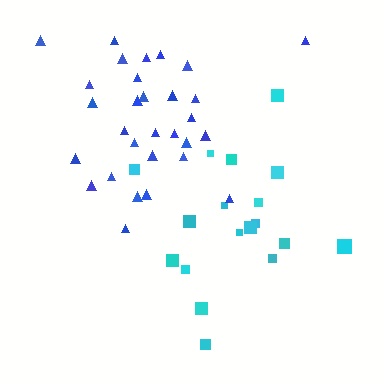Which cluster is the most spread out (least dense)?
Cyan.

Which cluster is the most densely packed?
Blue.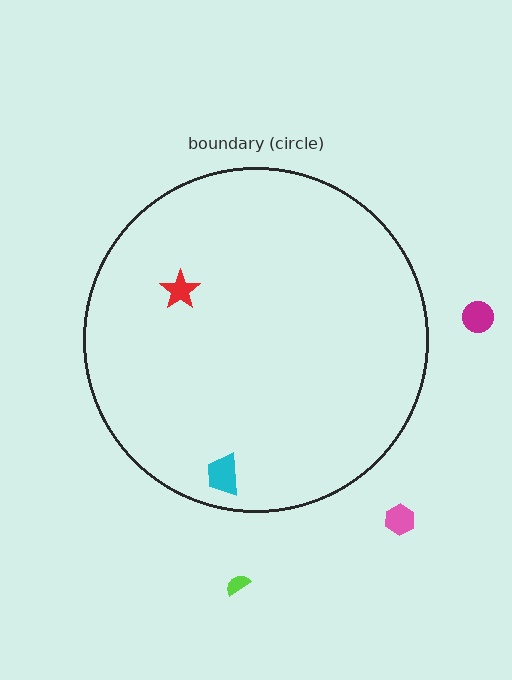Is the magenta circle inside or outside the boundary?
Outside.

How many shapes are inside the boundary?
2 inside, 3 outside.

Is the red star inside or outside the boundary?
Inside.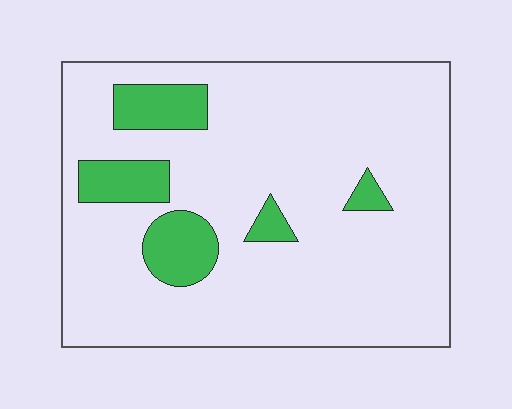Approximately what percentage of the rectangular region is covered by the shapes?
Approximately 15%.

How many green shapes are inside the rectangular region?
5.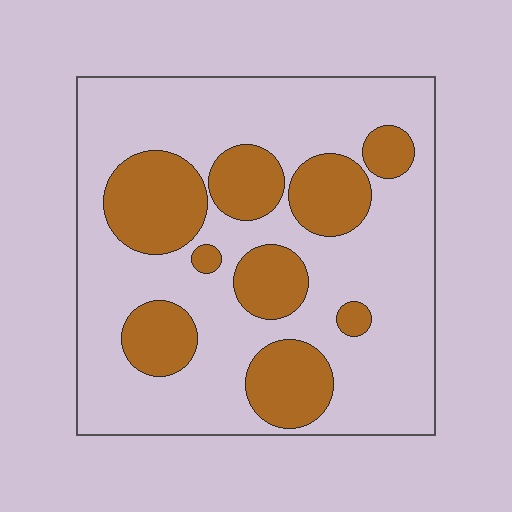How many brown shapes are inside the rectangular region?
9.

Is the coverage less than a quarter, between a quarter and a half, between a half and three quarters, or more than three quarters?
Between a quarter and a half.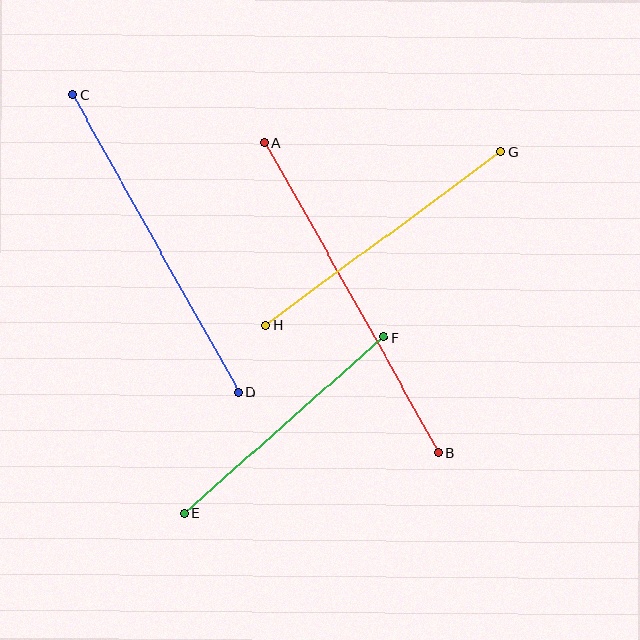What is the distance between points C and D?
The distance is approximately 341 pixels.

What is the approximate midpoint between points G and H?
The midpoint is at approximately (383, 239) pixels.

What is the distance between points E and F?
The distance is approximately 266 pixels.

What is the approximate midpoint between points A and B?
The midpoint is at approximately (352, 297) pixels.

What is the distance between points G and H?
The distance is approximately 292 pixels.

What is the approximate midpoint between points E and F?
The midpoint is at approximately (284, 425) pixels.